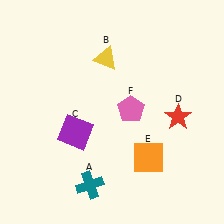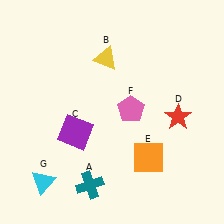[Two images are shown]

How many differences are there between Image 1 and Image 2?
There is 1 difference between the two images.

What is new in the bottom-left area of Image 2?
A cyan triangle (G) was added in the bottom-left area of Image 2.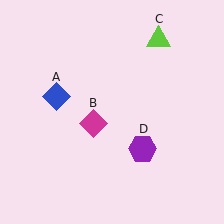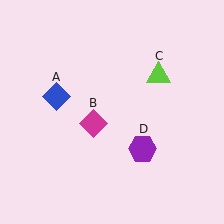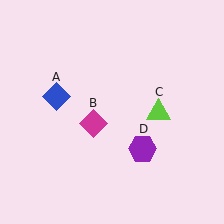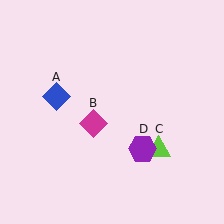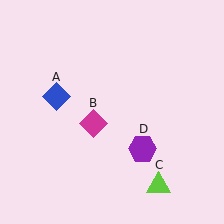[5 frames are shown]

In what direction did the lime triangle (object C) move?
The lime triangle (object C) moved down.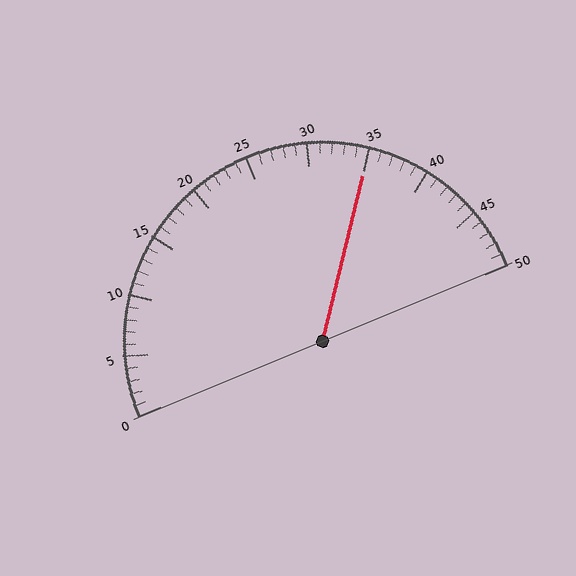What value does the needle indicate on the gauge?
The needle indicates approximately 35.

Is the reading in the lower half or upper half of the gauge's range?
The reading is in the upper half of the range (0 to 50).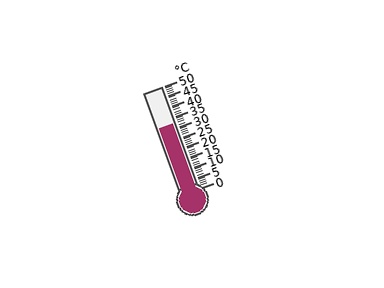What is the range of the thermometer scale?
The thermometer scale ranges from 0°C to 50°C.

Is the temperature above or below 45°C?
The temperature is below 45°C.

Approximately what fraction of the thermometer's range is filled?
The thermometer is filled to approximately 65% of its range.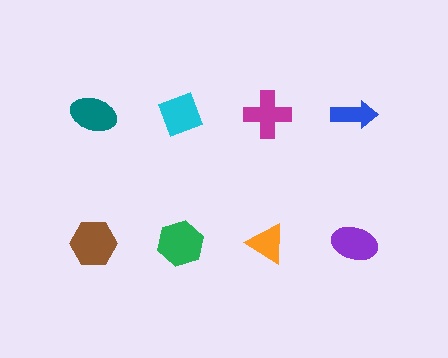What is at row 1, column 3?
A magenta cross.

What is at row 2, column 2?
A green hexagon.